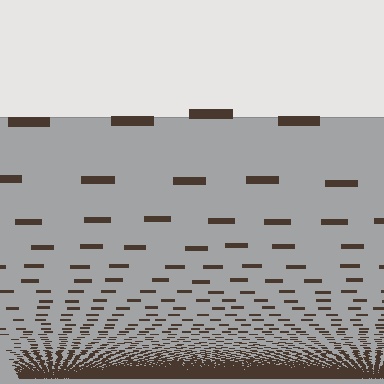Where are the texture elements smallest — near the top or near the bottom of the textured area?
Near the bottom.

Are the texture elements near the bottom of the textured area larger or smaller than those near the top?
Smaller. The gradient is inverted — elements near the bottom are smaller and denser.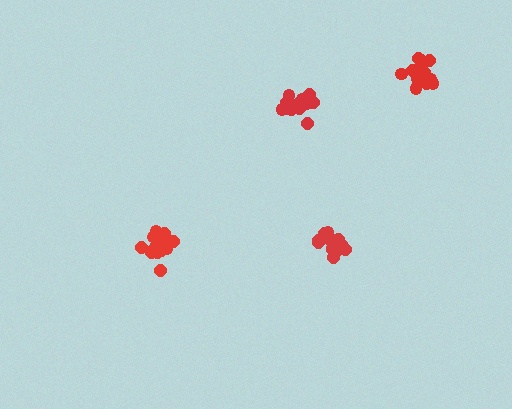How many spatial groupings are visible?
There are 4 spatial groupings.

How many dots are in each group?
Group 1: 15 dots, Group 2: 16 dots, Group 3: 15 dots, Group 4: 14 dots (60 total).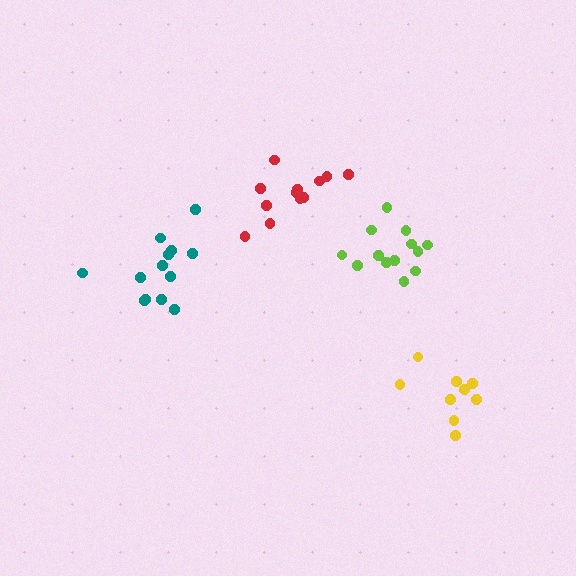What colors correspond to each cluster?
The clusters are colored: teal, lime, red, yellow.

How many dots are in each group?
Group 1: 13 dots, Group 2: 13 dots, Group 3: 12 dots, Group 4: 9 dots (47 total).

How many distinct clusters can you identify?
There are 4 distinct clusters.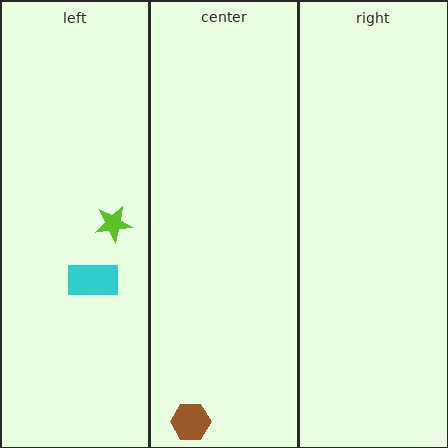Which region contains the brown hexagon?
The center region.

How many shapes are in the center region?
1.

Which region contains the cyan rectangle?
The left region.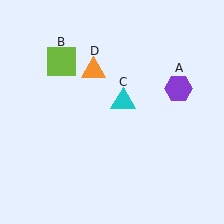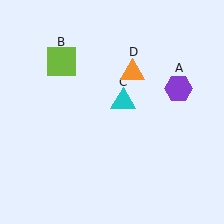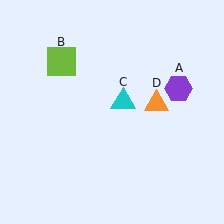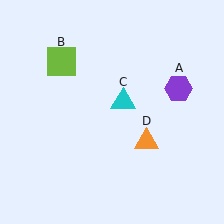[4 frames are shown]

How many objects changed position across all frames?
1 object changed position: orange triangle (object D).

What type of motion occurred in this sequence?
The orange triangle (object D) rotated clockwise around the center of the scene.